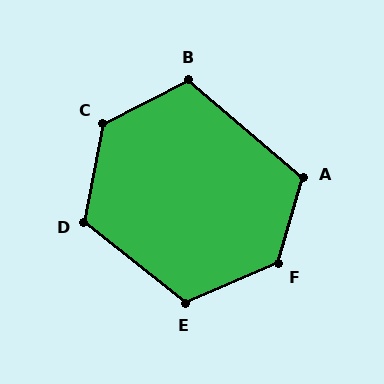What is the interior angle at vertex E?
Approximately 118 degrees (obtuse).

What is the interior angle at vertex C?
Approximately 128 degrees (obtuse).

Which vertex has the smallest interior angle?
B, at approximately 112 degrees.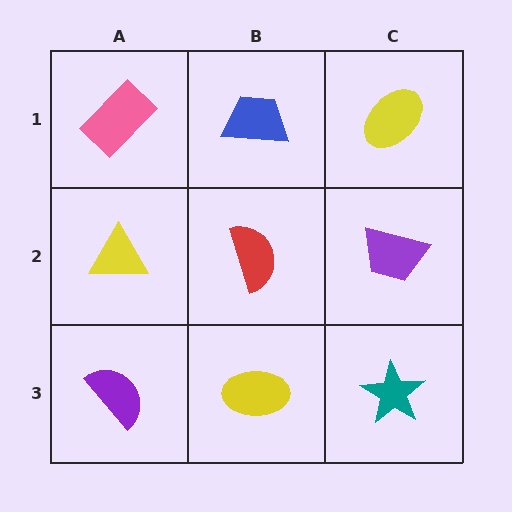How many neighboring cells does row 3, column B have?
3.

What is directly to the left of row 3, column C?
A yellow ellipse.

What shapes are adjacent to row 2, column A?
A pink rectangle (row 1, column A), a purple semicircle (row 3, column A), a red semicircle (row 2, column B).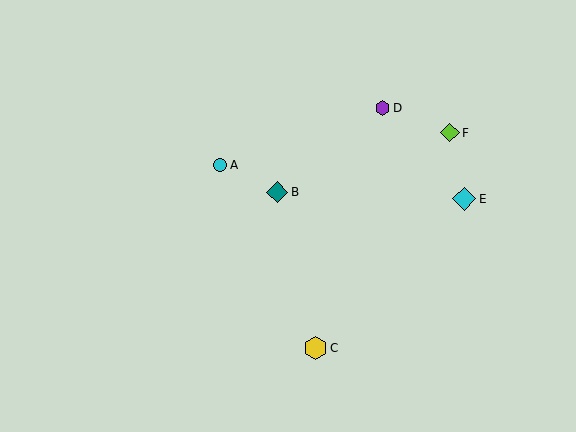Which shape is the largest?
The cyan diamond (labeled E) is the largest.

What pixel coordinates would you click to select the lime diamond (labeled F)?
Click at (450, 133) to select the lime diamond F.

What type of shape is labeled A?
Shape A is a cyan circle.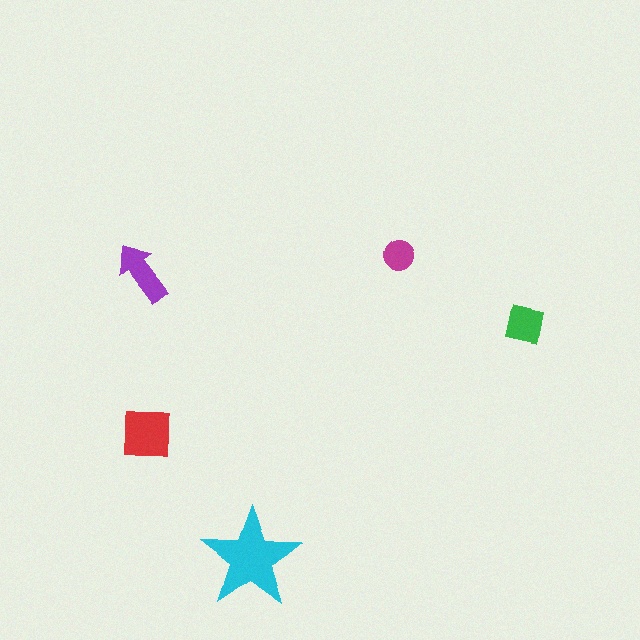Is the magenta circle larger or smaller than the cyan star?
Smaller.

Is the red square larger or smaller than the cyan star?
Smaller.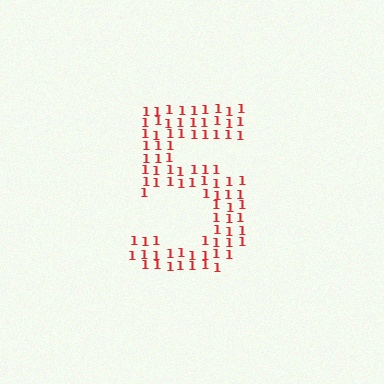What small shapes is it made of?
It is made of small digit 1's.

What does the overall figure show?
The overall figure shows the digit 5.